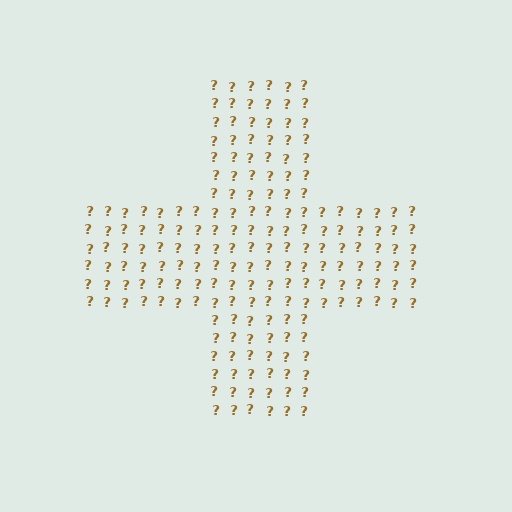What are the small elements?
The small elements are question marks.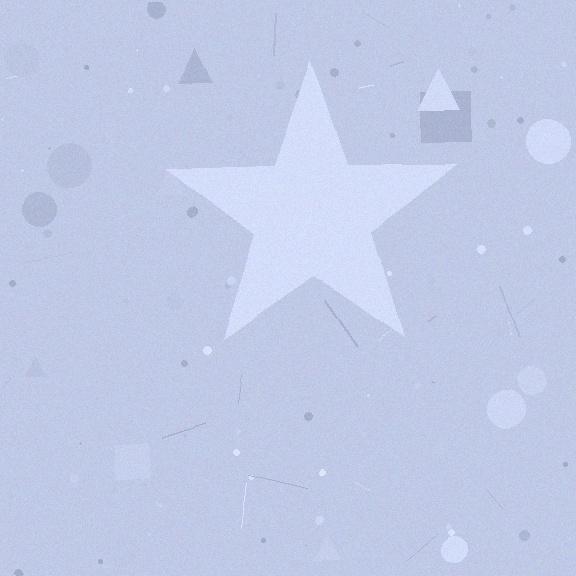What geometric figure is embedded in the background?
A star is embedded in the background.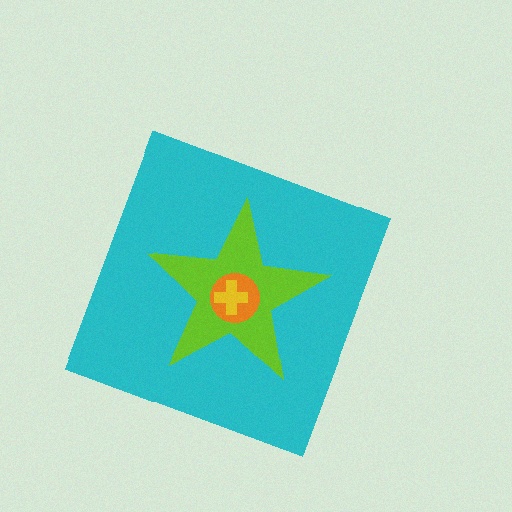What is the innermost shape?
The yellow cross.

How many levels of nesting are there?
4.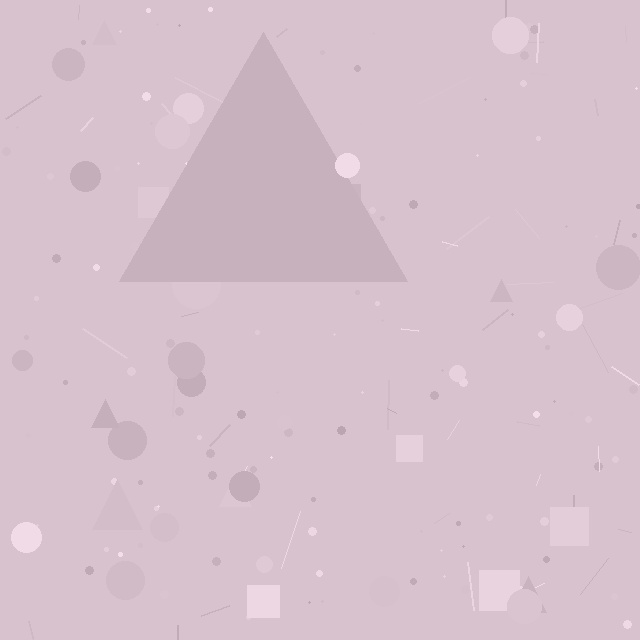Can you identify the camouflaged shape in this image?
The camouflaged shape is a triangle.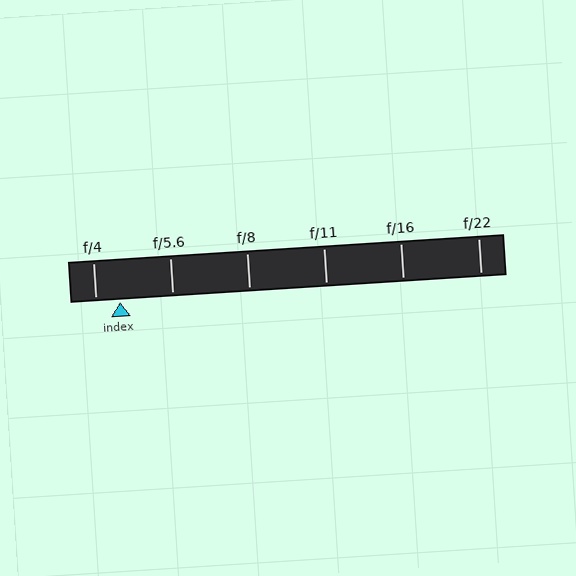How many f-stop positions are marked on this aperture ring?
There are 6 f-stop positions marked.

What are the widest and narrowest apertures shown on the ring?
The widest aperture shown is f/4 and the narrowest is f/22.